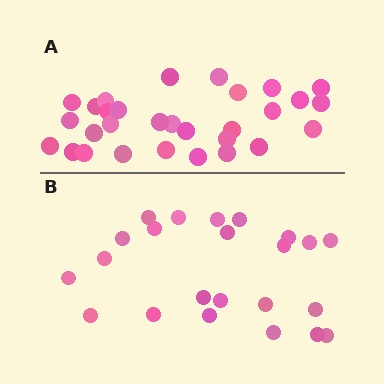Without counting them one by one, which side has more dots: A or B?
Region A (the top region) has more dots.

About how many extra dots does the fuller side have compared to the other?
Region A has roughly 8 or so more dots than region B.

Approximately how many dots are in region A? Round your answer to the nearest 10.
About 30 dots.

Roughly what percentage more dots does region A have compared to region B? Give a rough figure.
About 30% more.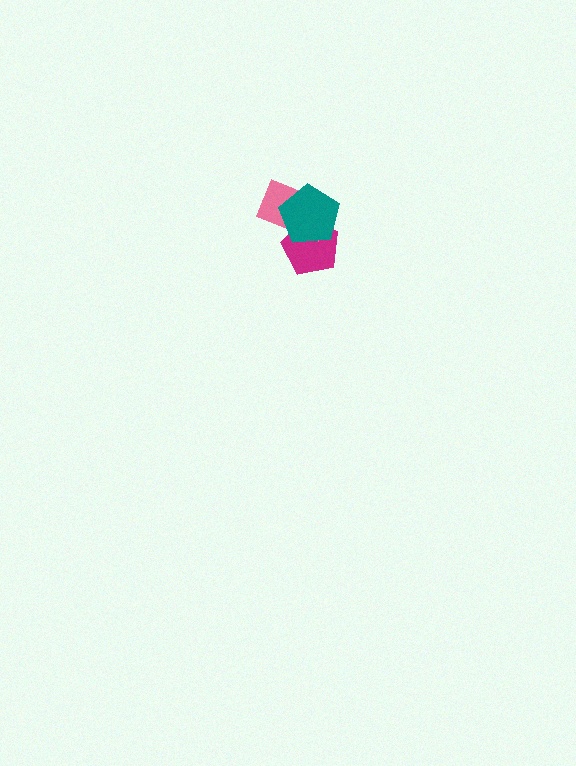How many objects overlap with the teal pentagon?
2 objects overlap with the teal pentagon.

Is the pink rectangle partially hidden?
Yes, it is partially covered by another shape.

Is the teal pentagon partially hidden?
No, no other shape covers it.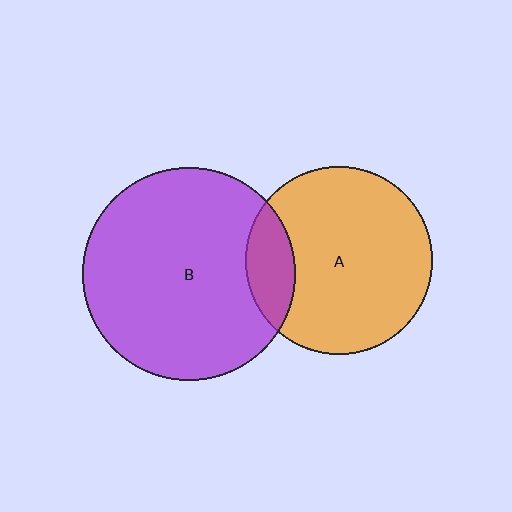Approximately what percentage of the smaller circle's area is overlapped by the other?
Approximately 15%.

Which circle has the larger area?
Circle B (purple).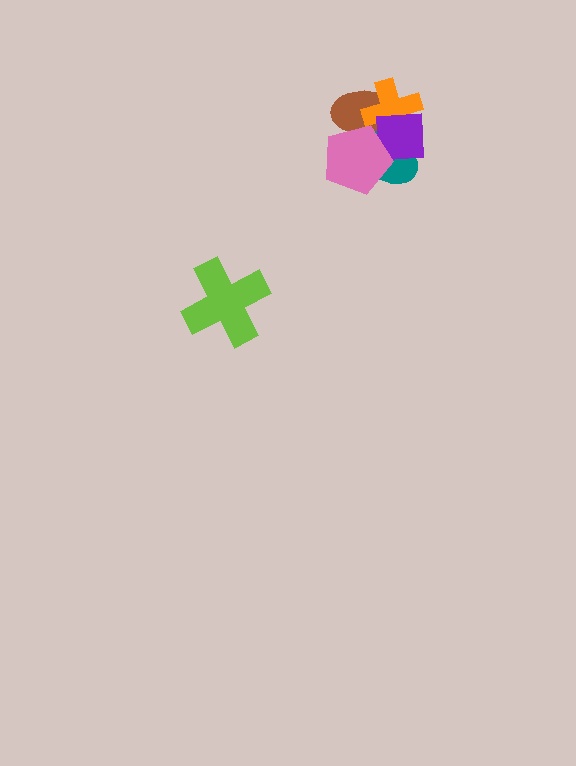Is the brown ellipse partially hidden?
Yes, it is partially covered by another shape.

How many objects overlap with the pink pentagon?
4 objects overlap with the pink pentagon.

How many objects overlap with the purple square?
5 objects overlap with the purple square.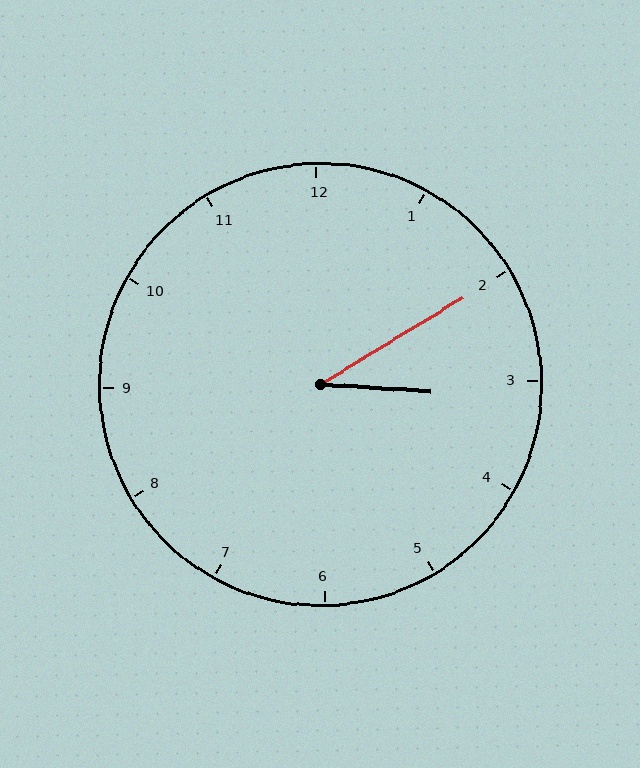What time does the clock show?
3:10.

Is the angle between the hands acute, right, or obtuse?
It is acute.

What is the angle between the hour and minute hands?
Approximately 35 degrees.